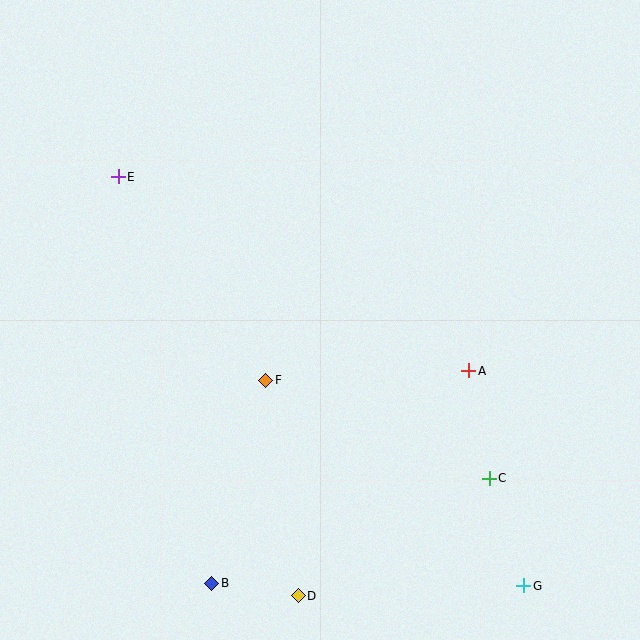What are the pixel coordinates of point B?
Point B is at (212, 583).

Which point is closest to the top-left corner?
Point E is closest to the top-left corner.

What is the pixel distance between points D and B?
The distance between D and B is 88 pixels.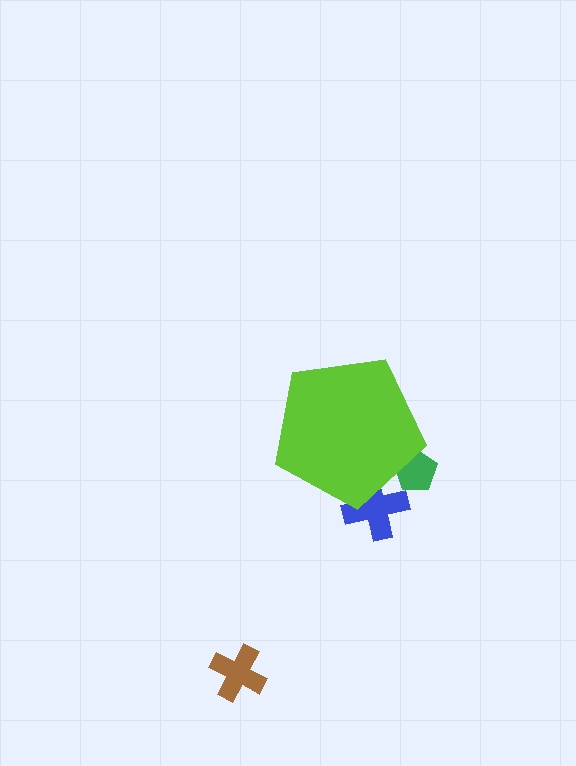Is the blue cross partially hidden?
Yes, the blue cross is partially hidden behind the lime pentagon.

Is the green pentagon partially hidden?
Yes, the green pentagon is partially hidden behind the lime pentagon.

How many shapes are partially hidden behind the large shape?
2 shapes are partially hidden.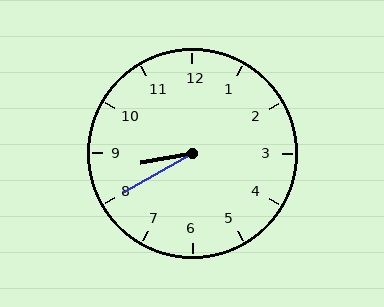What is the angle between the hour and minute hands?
Approximately 20 degrees.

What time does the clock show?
8:40.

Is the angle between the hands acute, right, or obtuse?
It is acute.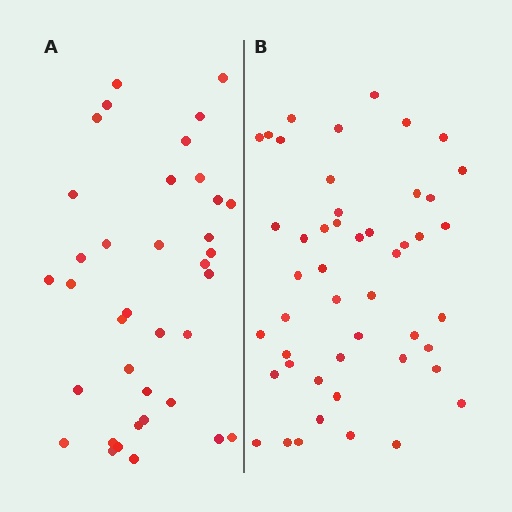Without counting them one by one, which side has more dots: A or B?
Region B (the right region) has more dots.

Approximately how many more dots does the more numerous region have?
Region B has roughly 12 or so more dots than region A.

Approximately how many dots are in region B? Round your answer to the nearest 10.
About 50 dots. (The exact count is 48, which rounds to 50.)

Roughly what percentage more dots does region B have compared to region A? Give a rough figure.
About 30% more.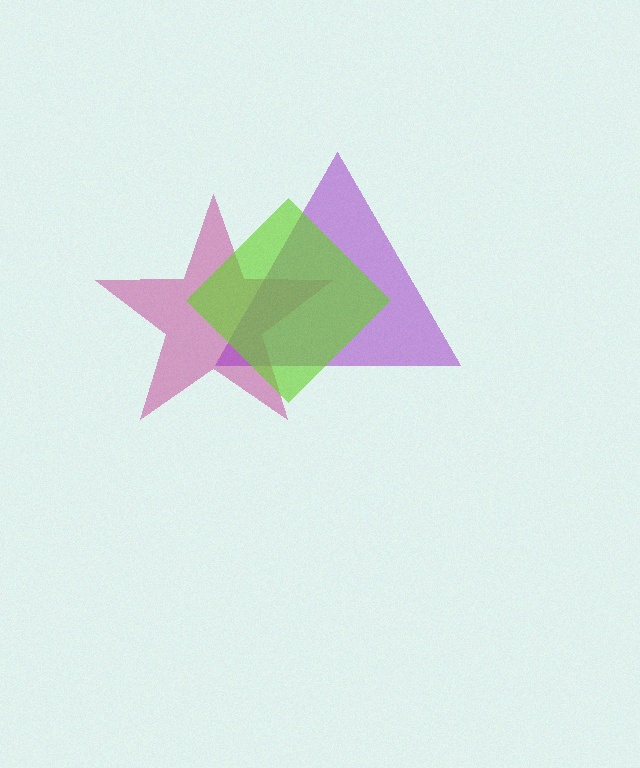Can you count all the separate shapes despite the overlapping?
Yes, there are 3 separate shapes.